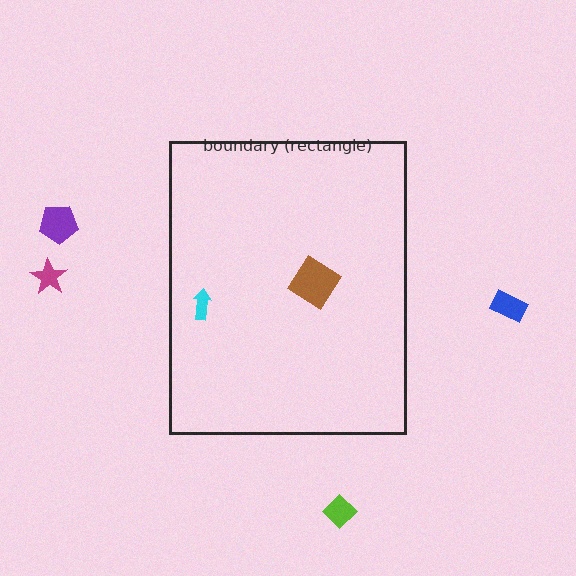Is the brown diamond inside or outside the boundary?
Inside.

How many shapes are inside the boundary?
2 inside, 4 outside.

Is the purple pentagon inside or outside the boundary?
Outside.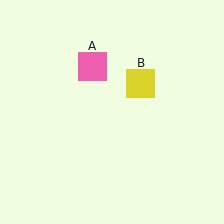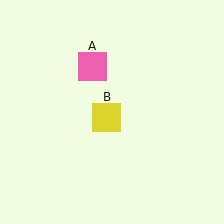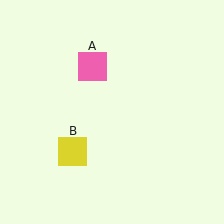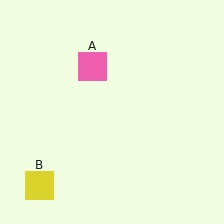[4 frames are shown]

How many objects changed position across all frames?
1 object changed position: yellow square (object B).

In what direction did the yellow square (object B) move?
The yellow square (object B) moved down and to the left.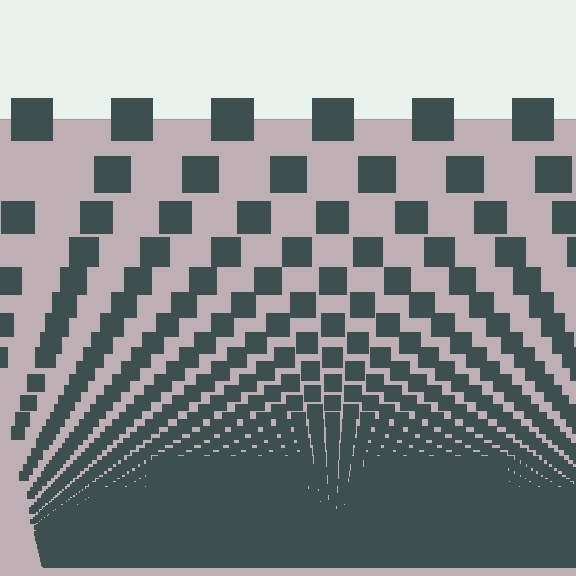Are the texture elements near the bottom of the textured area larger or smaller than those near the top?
Smaller. The gradient is inverted — elements near the bottom are smaller and denser.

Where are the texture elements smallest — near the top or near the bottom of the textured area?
Near the bottom.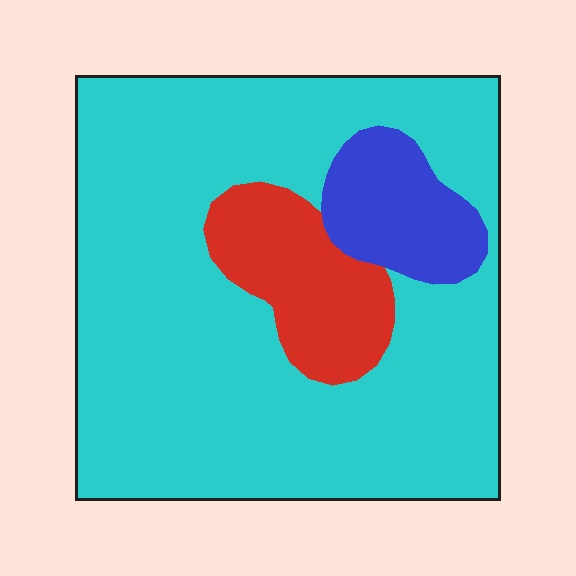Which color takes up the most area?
Cyan, at roughly 75%.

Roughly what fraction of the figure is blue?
Blue covers 10% of the figure.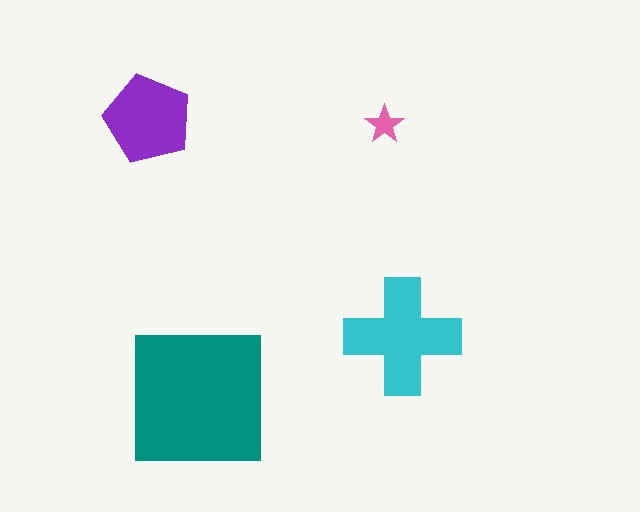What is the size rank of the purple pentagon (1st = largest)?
3rd.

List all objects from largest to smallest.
The teal square, the cyan cross, the purple pentagon, the pink star.